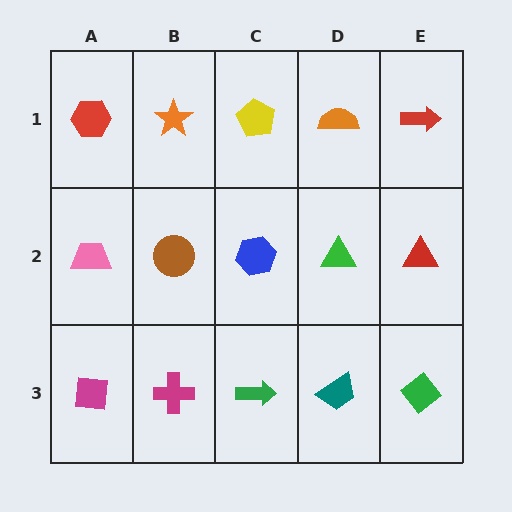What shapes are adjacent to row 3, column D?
A green triangle (row 2, column D), a green arrow (row 3, column C), a green diamond (row 3, column E).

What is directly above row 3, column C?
A blue hexagon.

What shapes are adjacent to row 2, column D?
An orange semicircle (row 1, column D), a teal trapezoid (row 3, column D), a blue hexagon (row 2, column C), a red triangle (row 2, column E).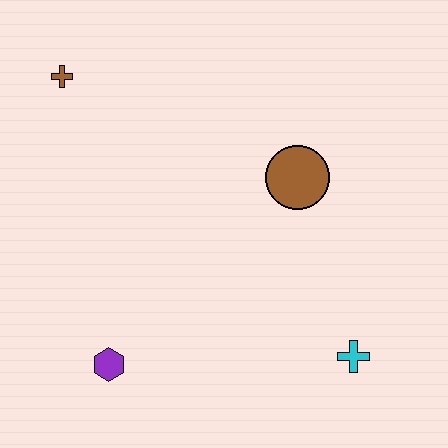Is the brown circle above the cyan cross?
Yes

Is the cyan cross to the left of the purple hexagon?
No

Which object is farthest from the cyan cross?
The brown cross is farthest from the cyan cross.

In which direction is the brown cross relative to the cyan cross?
The brown cross is to the left of the cyan cross.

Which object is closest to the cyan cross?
The brown circle is closest to the cyan cross.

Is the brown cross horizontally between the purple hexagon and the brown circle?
No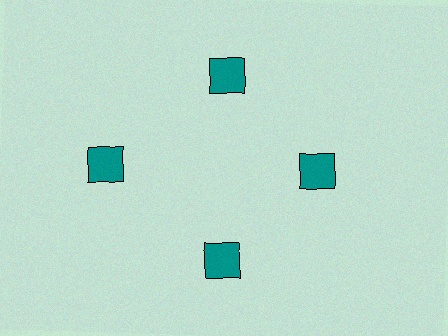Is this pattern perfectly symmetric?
No. The 4 teal squares are arranged in a ring, but one element near the 9 o'clock position is pushed outward from the center, breaking the 4-fold rotational symmetry.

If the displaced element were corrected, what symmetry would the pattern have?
It would have 4-fold rotational symmetry — the pattern would map onto itself every 90 degrees.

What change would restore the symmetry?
The symmetry would be restored by moving it inward, back onto the ring so that all 4 squares sit at equal angles and equal distance from the center.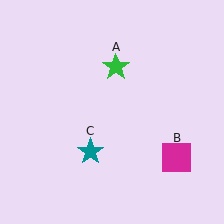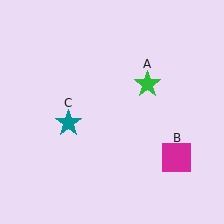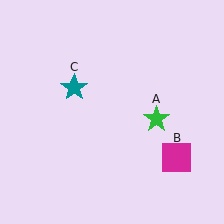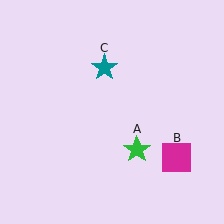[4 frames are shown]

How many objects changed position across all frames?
2 objects changed position: green star (object A), teal star (object C).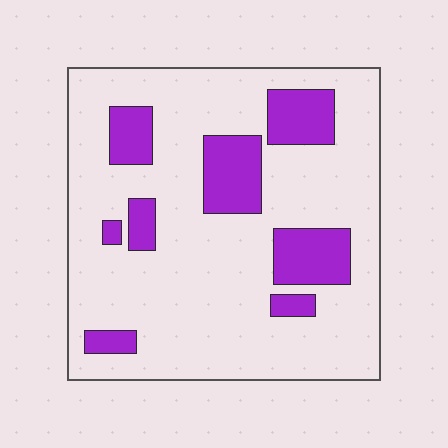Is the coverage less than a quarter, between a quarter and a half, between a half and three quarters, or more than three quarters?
Less than a quarter.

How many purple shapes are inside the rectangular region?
8.